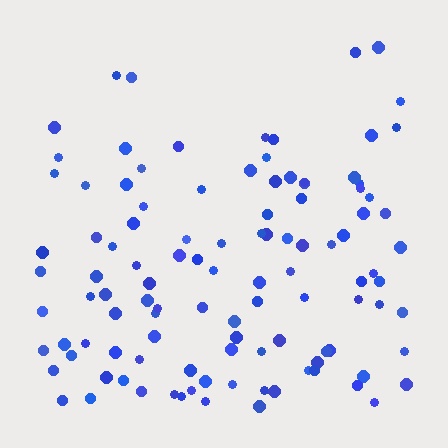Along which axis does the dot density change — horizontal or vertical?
Vertical.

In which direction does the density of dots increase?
From top to bottom, with the bottom side densest.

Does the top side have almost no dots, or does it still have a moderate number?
Still a moderate number, just noticeably fewer than the bottom.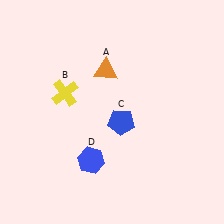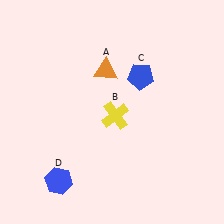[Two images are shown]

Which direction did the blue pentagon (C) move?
The blue pentagon (C) moved up.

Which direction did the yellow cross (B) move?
The yellow cross (B) moved right.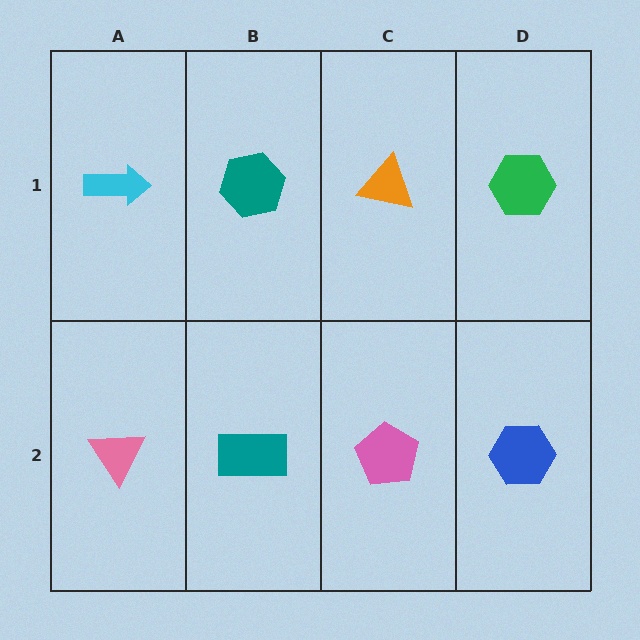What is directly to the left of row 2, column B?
A pink triangle.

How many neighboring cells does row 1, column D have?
2.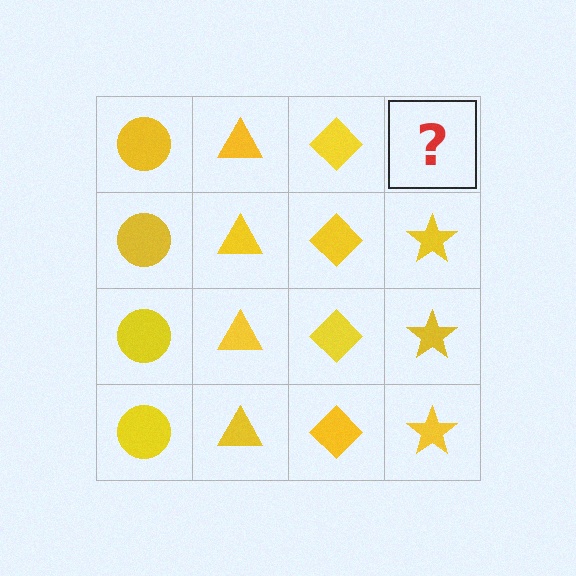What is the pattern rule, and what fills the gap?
The rule is that each column has a consistent shape. The gap should be filled with a yellow star.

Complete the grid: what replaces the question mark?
The question mark should be replaced with a yellow star.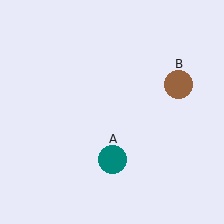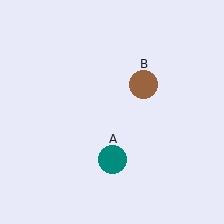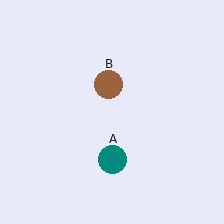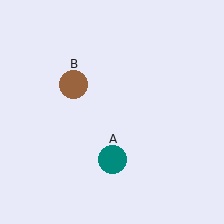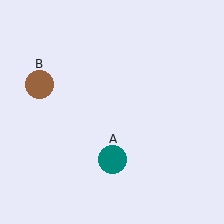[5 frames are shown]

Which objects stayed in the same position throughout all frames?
Teal circle (object A) remained stationary.